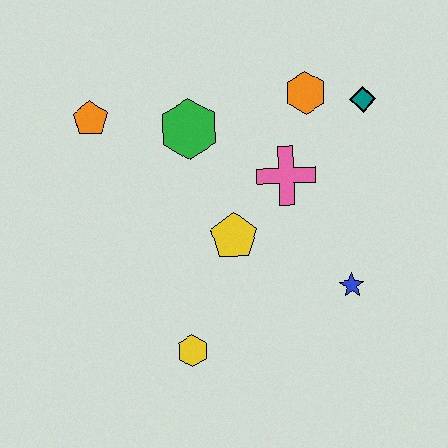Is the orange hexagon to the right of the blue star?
No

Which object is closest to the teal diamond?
The orange hexagon is closest to the teal diamond.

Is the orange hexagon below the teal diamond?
No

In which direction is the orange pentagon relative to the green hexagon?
The orange pentagon is to the left of the green hexagon.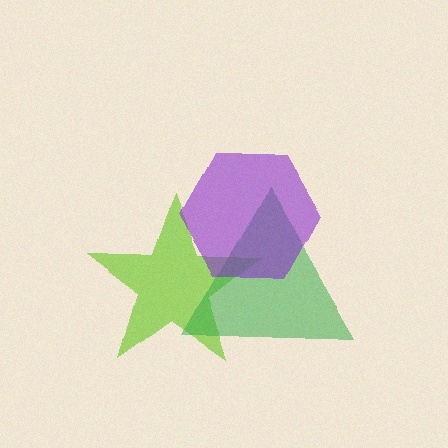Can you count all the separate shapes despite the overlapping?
Yes, there are 3 separate shapes.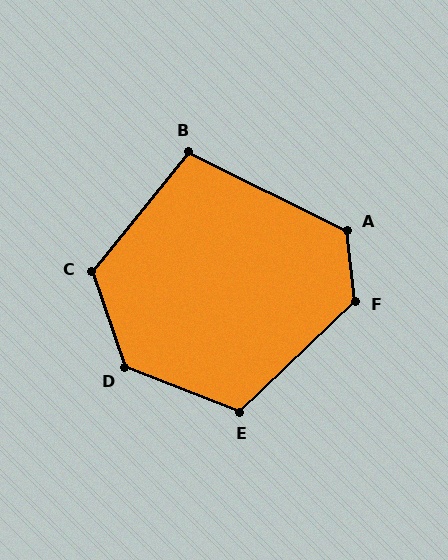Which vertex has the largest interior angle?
D, at approximately 130 degrees.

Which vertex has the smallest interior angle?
B, at approximately 103 degrees.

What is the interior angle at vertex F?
Approximately 127 degrees (obtuse).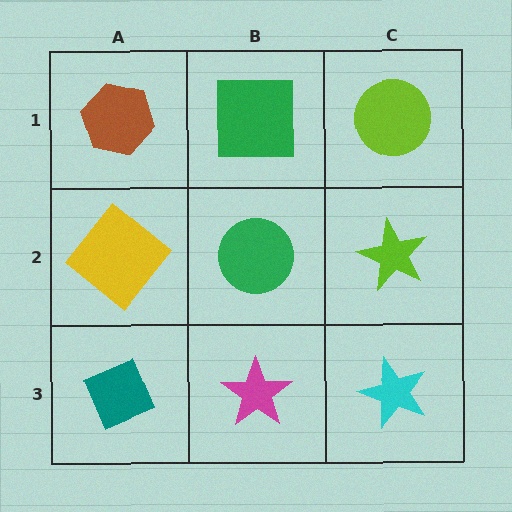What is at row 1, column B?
A green square.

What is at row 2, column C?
A lime star.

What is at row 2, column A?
A yellow diamond.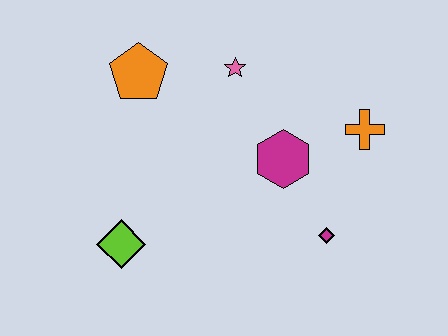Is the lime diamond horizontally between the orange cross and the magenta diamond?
No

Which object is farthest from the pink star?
The lime diamond is farthest from the pink star.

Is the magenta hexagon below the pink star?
Yes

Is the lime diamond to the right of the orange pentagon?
No